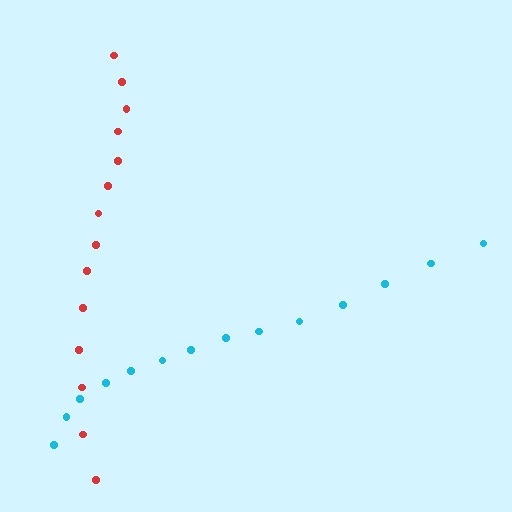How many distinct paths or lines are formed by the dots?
There are 2 distinct paths.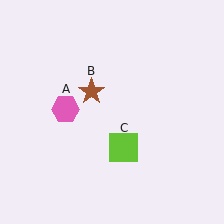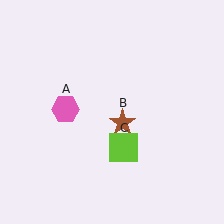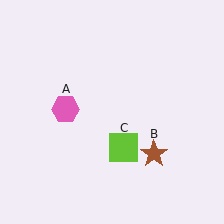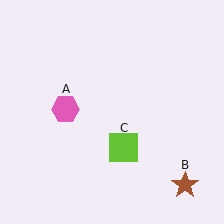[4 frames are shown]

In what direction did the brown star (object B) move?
The brown star (object B) moved down and to the right.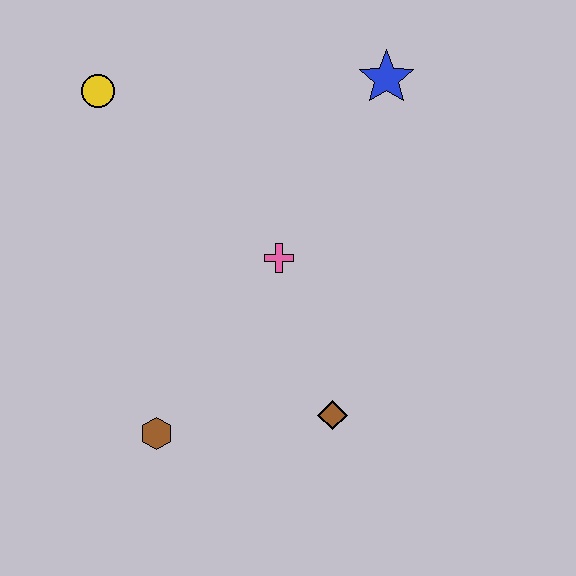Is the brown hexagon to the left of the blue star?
Yes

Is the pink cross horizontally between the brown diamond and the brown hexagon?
Yes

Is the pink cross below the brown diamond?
No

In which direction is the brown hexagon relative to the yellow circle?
The brown hexagon is below the yellow circle.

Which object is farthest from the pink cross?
The yellow circle is farthest from the pink cross.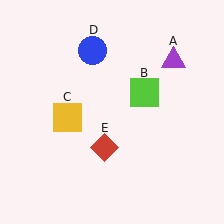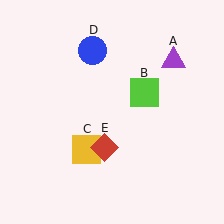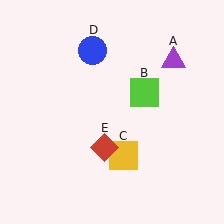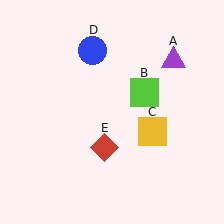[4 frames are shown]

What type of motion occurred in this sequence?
The yellow square (object C) rotated counterclockwise around the center of the scene.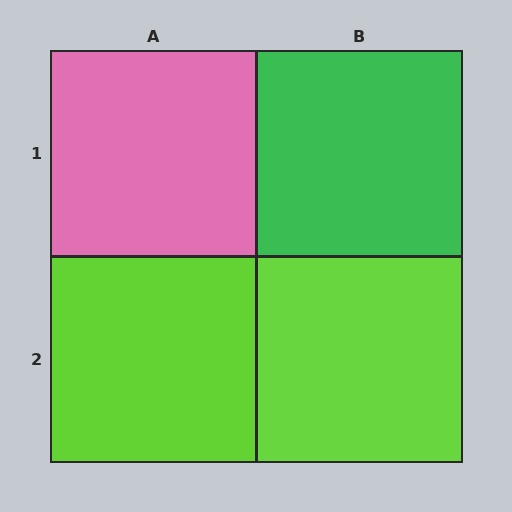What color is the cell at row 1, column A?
Pink.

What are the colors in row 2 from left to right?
Lime, lime.